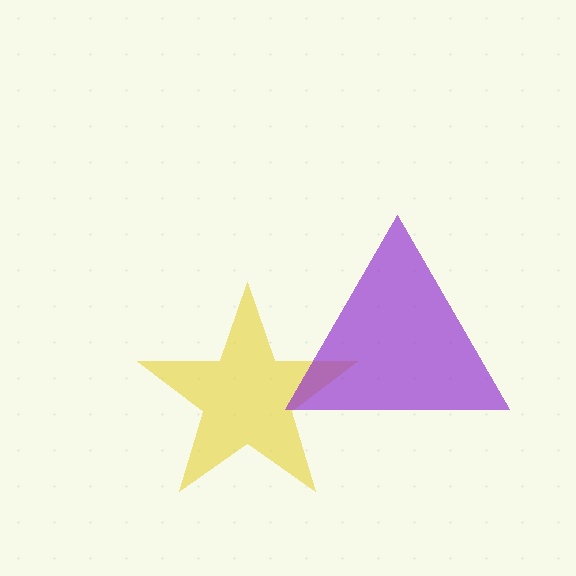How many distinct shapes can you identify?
There are 2 distinct shapes: a yellow star, a purple triangle.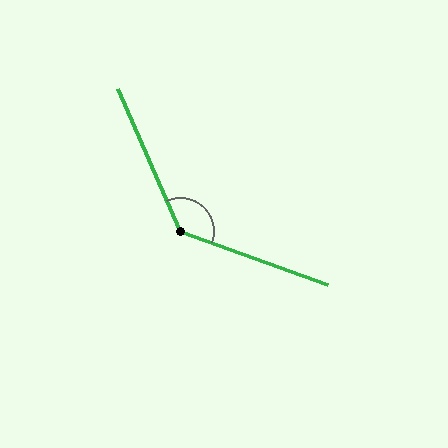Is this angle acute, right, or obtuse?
It is obtuse.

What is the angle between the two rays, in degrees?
Approximately 133 degrees.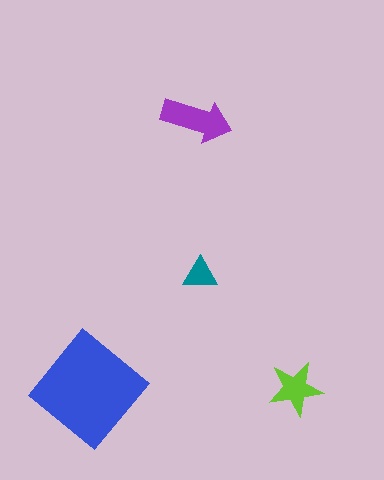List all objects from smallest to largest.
The teal triangle, the lime star, the purple arrow, the blue diamond.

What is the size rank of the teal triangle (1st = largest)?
4th.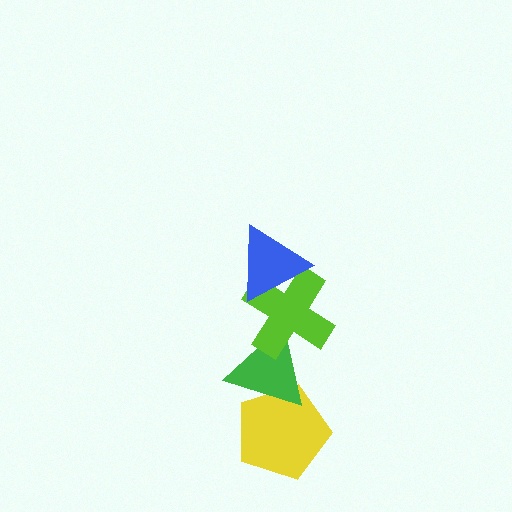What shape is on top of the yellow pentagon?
The green triangle is on top of the yellow pentagon.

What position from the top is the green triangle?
The green triangle is 3rd from the top.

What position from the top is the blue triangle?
The blue triangle is 1st from the top.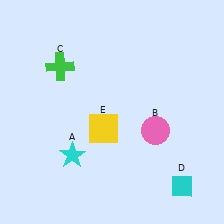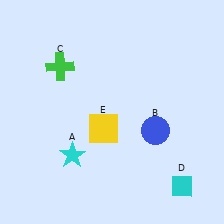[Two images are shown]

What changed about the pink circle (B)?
In Image 1, B is pink. In Image 2, it changed to blue.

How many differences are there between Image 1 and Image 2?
There is 1 difference between the two images.